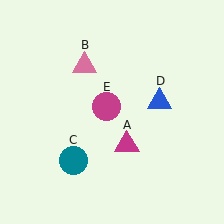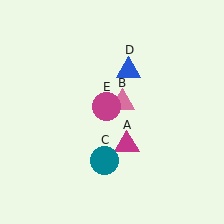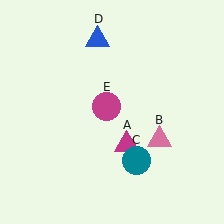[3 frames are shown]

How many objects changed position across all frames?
3 objects changed position: pink triangle (object B), teal circle (object C), blue triangle (object D).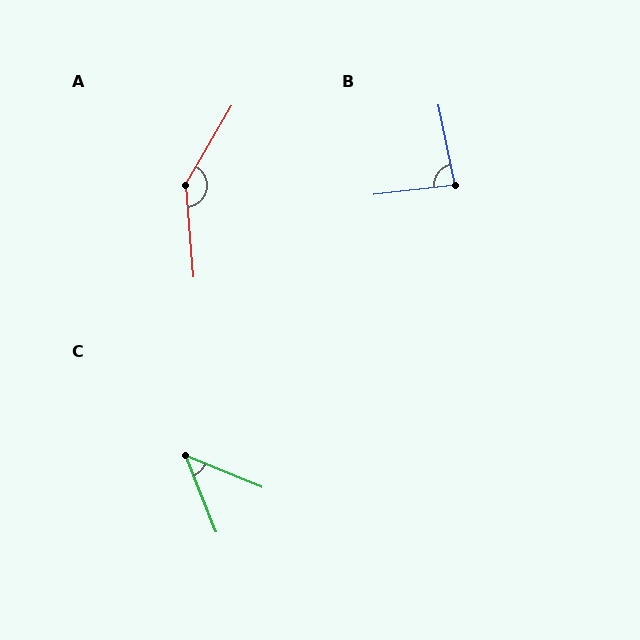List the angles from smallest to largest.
C (46°), B (84°), A (145°).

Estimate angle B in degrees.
Approximately 84 degrees.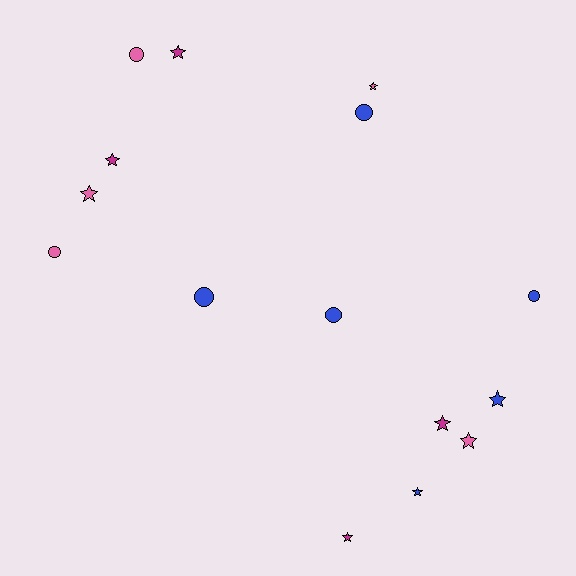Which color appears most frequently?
Blue, with 6 objects.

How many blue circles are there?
There are 4 blue circles.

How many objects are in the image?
There are 15 objects.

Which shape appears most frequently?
Star, with 9 objects.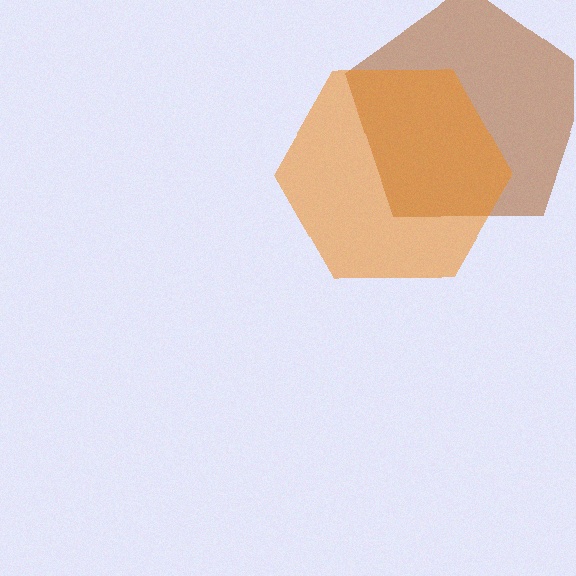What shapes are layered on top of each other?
The layered shapes are: a brown pentagon, an orange hexagon.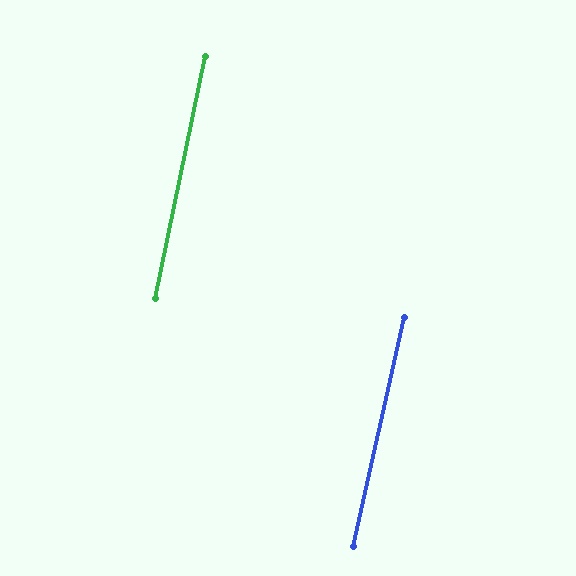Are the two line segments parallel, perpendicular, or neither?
Parallel — their directions differ by only 0.8°.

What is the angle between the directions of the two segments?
Approximately 1 degree.